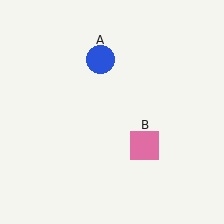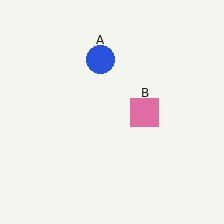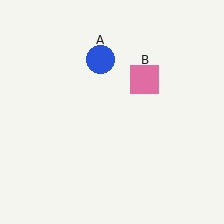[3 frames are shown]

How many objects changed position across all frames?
1 object changed position: pink square (object B).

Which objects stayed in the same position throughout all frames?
Blue circle (object A) remained stationary.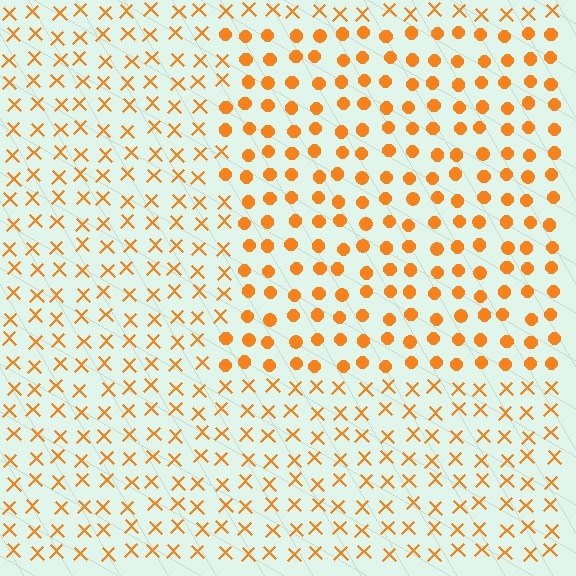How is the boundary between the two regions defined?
The boundary is defined by a change in element shape: circles inside vs. X marks outside. All elements share the same color and spacing.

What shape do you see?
I see a rectangle.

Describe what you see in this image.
The image is filled with small orange elements arranged in a uniform grid. A rectangle-shaped region contains circles, while the surrounding area contains X marks. The boundary is defined purely by the change in element shape.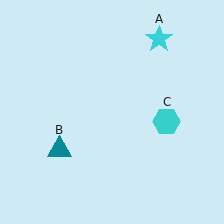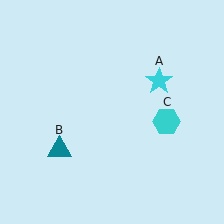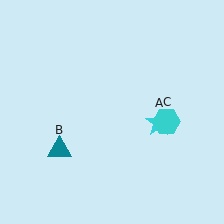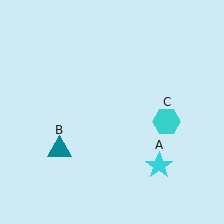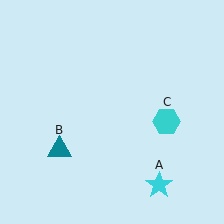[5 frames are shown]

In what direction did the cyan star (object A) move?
The cyan star (object A) moved down.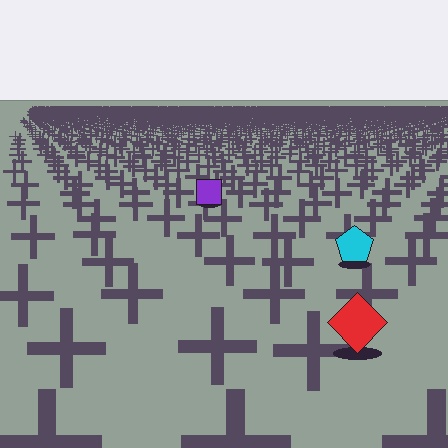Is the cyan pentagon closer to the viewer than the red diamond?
No. The red diamond is closer — you can tell from the texture gradient: the ground texture is coarser near it.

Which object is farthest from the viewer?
The purple square is farthest from the viewer. It appears smaller and the ground texture around it is denser.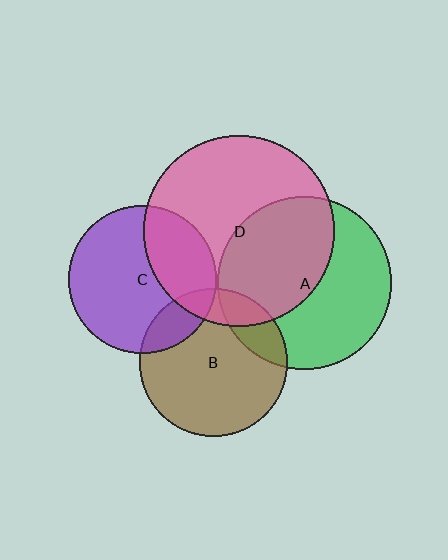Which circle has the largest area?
Circle D (pink).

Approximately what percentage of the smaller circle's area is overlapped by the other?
Approximately 15%.